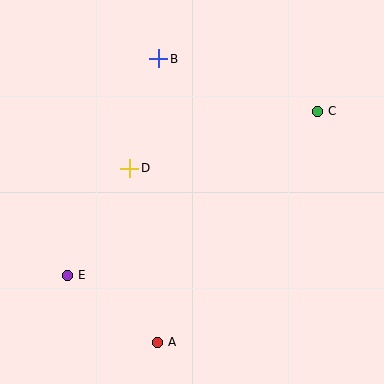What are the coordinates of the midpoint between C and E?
The midpoint between C and E is at (192, 193).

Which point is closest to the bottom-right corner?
Point A is closest to the bottom-right corner.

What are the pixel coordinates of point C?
Point C is at (317, 111).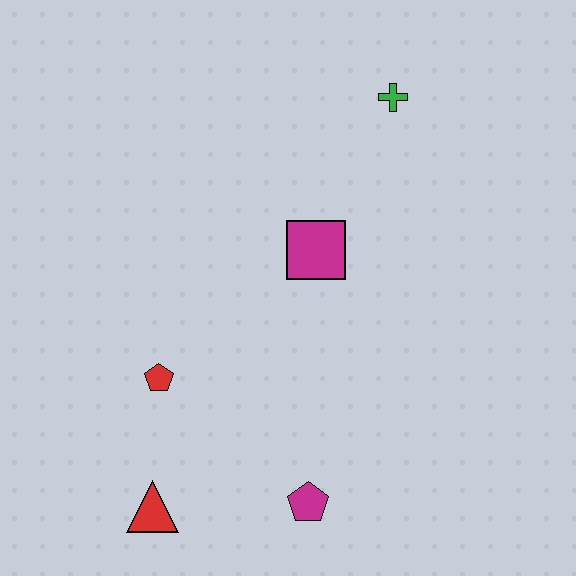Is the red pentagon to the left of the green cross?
Yes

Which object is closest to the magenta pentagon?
The red triangle is closest to the magenta pentagon.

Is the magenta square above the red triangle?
Yes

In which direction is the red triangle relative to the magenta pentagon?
The red triangle is to the left of the magenta pentagon.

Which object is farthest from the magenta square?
The red triangle is farthest from the magenta square.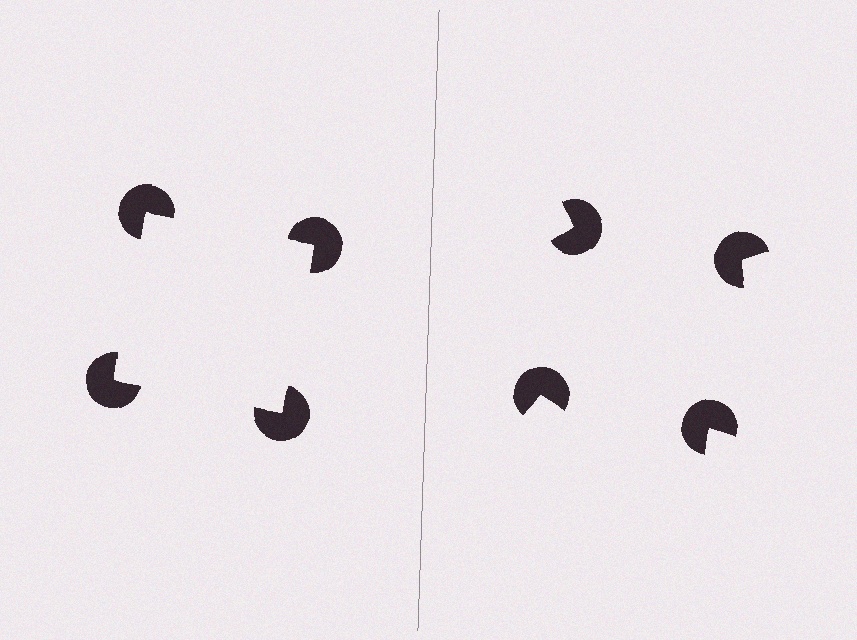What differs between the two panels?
The pac-man discs are positioned identically on both sides; only the wedge orientations differ. On the left they align to a square; on the right they are misaligned.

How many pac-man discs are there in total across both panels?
8 — 4 on each side.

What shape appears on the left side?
An illusory square.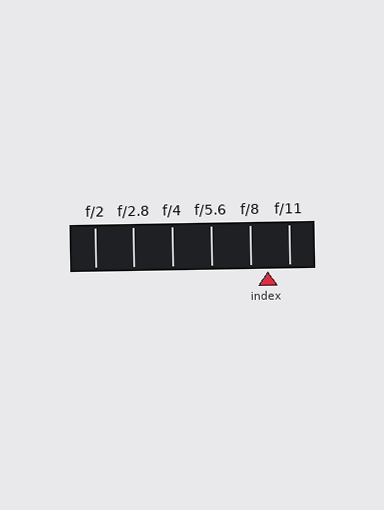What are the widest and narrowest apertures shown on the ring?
The widest aperture shown is f/2 and the narrowest is f/11.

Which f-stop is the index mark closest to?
The index mark is closest to f/8.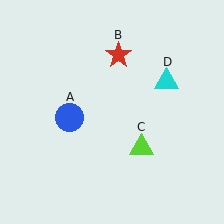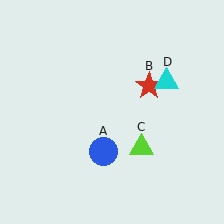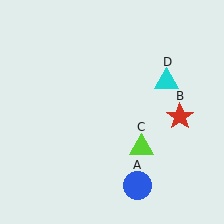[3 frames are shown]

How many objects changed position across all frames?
2 objects changed position: blue circle (object A), red star (object B).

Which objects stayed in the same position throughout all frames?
Lime triangle (object C) and cyan triangle (object D) remained stationary.